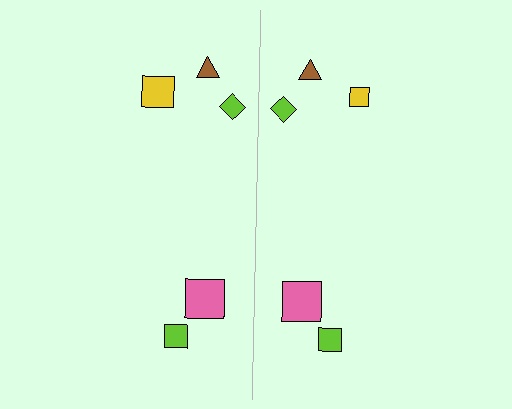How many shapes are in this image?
There are 10 shapes in this image.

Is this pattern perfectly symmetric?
No, the pattern is not perfectly symmetric. The yellow square on the right side has a different size than its mirror counterpart.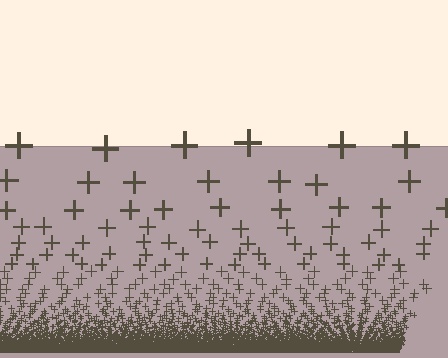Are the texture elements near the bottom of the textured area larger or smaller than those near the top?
Smaller. The gradient is inverted — elements near the bottom are smaller and denser.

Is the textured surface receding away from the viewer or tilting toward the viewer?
The surface appears to tilt toward the viewer. Texture elements get larger and sparser toward the top.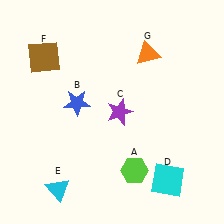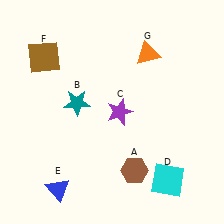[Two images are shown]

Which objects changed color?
A changed from lime to brown. B changed from blue to teal. E changed from cyan to blue.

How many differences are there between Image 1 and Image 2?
There are 3 differences between the two images.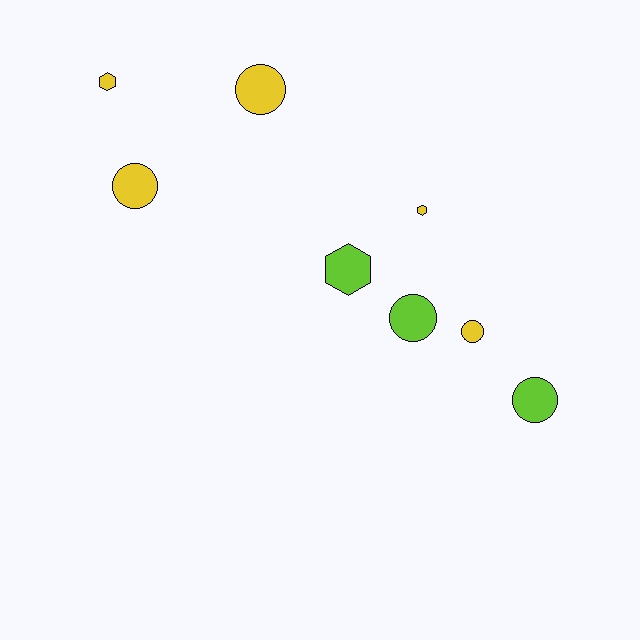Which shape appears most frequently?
Circle, with 5 objects.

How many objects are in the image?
There are 8 objects.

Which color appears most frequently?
Yellow, with 5 objects.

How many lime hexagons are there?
There is 1 lime hexagon.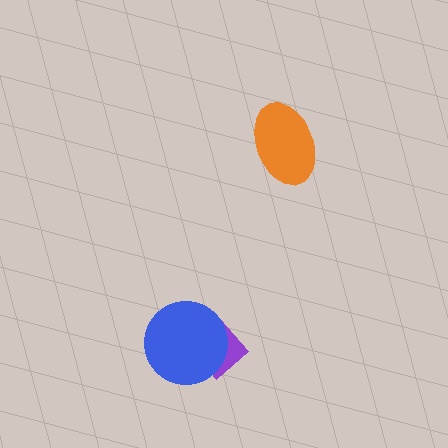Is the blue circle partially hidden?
No, no other shape covers it.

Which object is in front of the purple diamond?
The blue circle is in front of the purple diamond.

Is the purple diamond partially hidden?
Yes, it is partially covered by another shape.